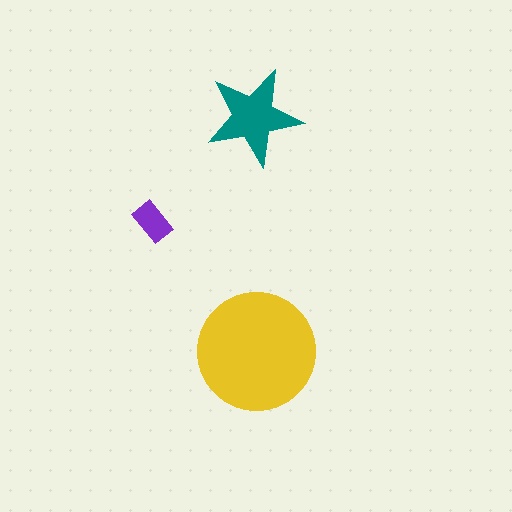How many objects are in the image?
There are 3 objects in the image.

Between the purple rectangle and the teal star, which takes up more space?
The teal star.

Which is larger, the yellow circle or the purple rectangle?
The yellow circle.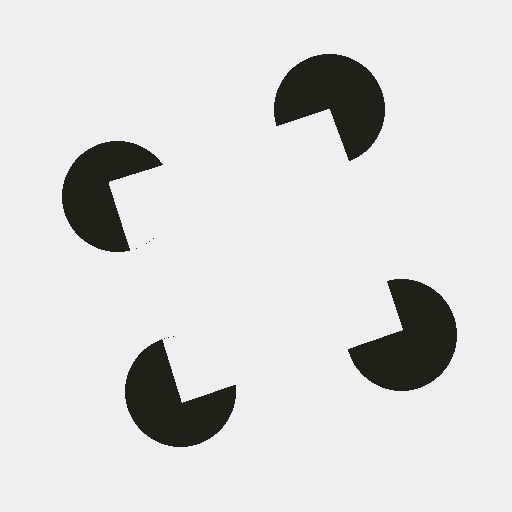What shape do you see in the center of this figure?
An illusory square — its edges are inferred from the aligned wedge cuts in the pac-man discs, not physically drawn.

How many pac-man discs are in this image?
There are 4 — one at each vertex of the illusory square.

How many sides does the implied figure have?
4 sides.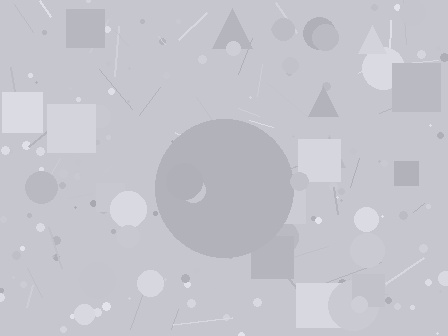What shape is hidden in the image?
A circle is hidden in the image.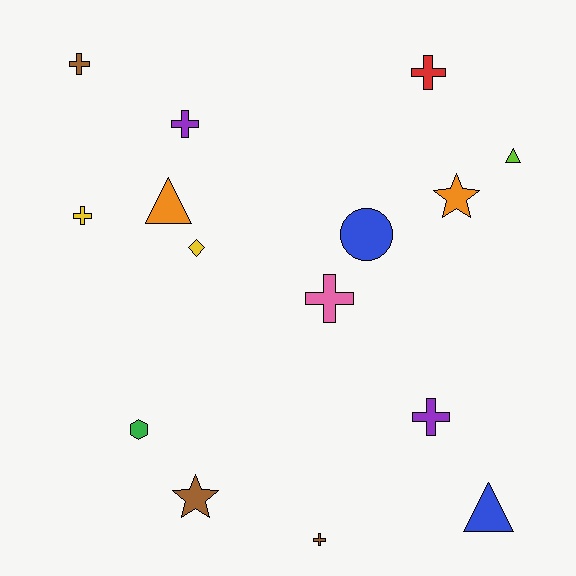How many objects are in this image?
There are 15 objects.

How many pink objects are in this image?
There is 1 pink object.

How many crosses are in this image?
There are 7 crosses.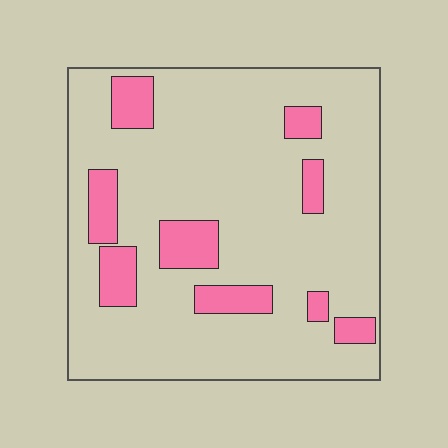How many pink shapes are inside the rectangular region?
9.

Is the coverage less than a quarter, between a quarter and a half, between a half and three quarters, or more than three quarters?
Less than a quarter.